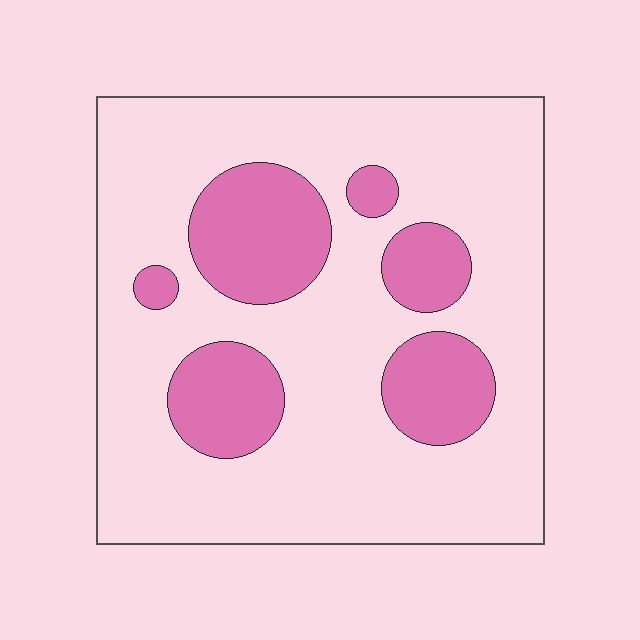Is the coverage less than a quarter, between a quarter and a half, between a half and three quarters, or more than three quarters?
Less than a quarter.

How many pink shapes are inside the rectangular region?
6.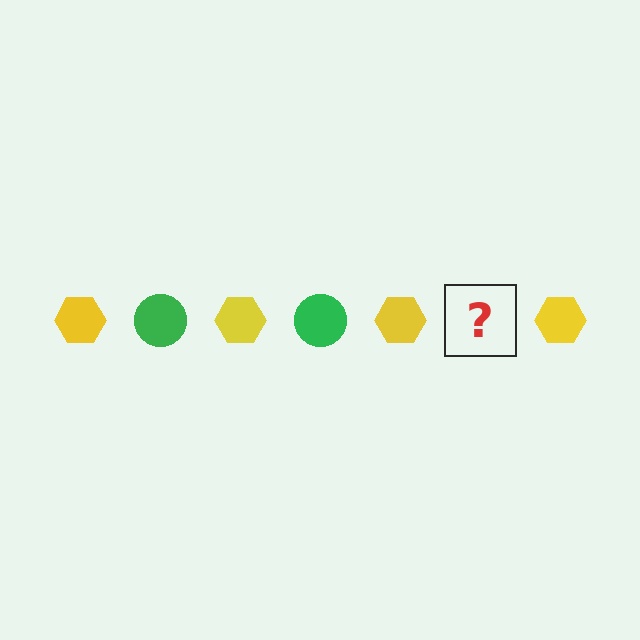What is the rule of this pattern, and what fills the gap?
The rule is that the pattern alternates between yellow hexagon and green circle. The gap should be filled with a green circle.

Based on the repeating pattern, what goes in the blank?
The blank should be a green circle.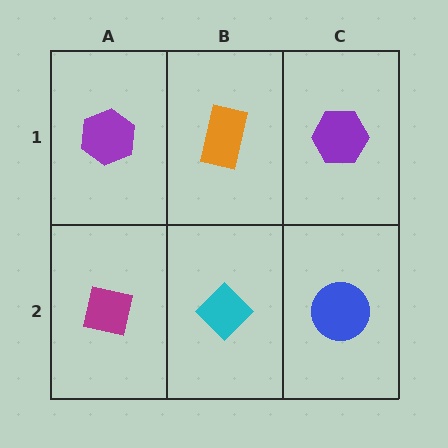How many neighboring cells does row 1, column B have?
3.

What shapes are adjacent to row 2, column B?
An orange rectangle (row 1, column B), a magenta square (row 2, column A), a blue circle (row 2, column C).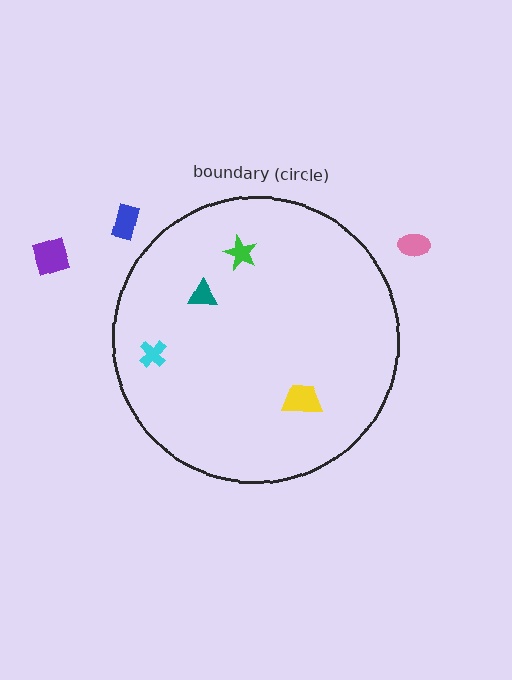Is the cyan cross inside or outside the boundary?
Inside.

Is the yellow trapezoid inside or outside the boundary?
Inside.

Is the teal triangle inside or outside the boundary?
Inside.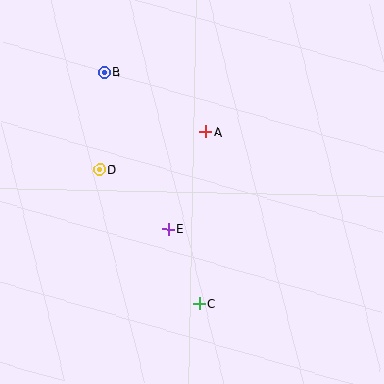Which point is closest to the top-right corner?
Point A is closest to the top-right corner.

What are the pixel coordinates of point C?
Point C is at (199, 304).